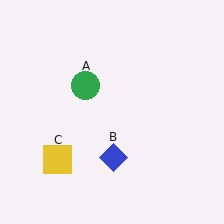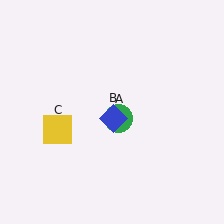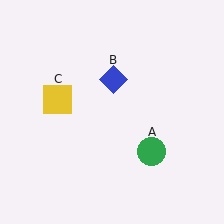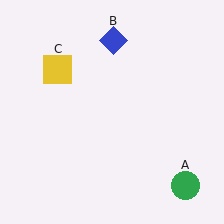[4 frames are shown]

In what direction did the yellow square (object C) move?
The yellow square (object C) moved up.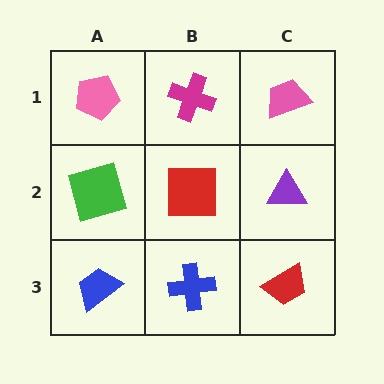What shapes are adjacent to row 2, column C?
A pink trapezoid (row 1, column C), a red trapezoid (row 3, column C), a red square (row 2, column B).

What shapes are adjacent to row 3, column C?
A purple triangle (row 2, column C), a blue cross (row 3, column B).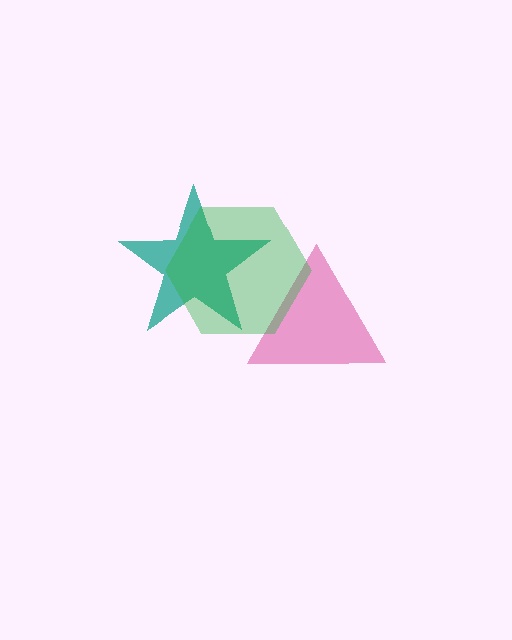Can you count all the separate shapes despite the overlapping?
Yes, there are 3 separate shapes.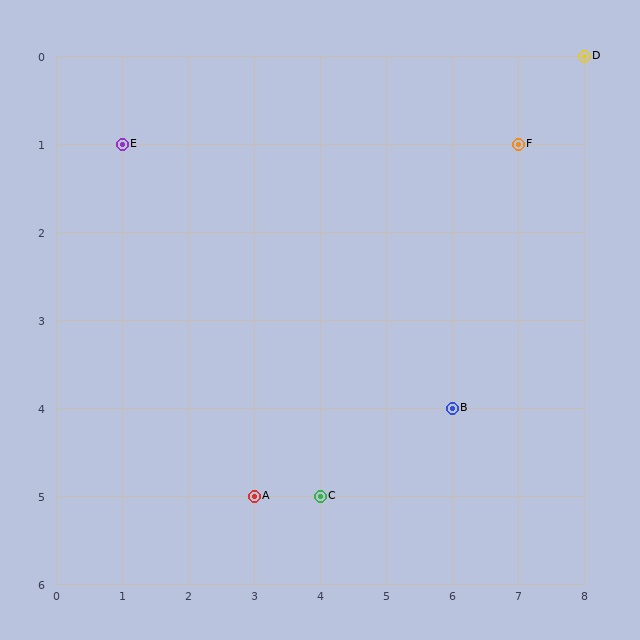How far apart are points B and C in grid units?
Points B and C are 2 columns and 1 row apart (about 2.2 grid units diagonally).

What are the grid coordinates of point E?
Point E is at grid coordinates (1, 1).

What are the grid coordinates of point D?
Point D is at grid coordinates (8, 0).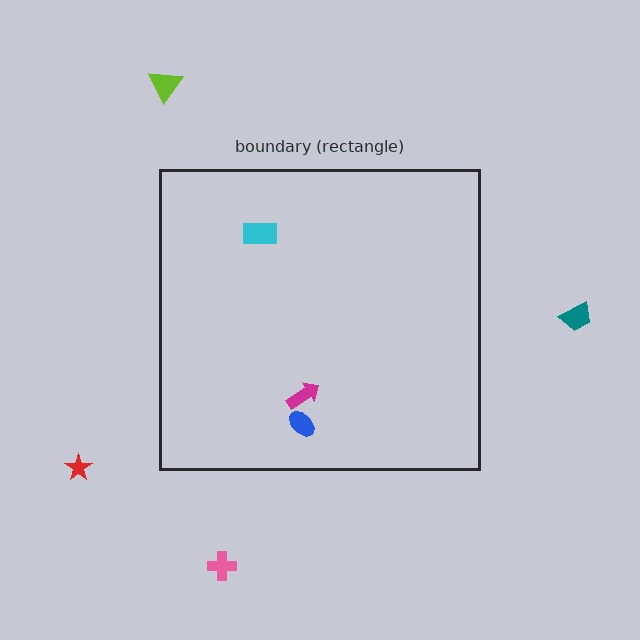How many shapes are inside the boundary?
3 inside, 4 outside.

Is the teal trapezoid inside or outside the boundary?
Outside.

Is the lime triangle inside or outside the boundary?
Outside.